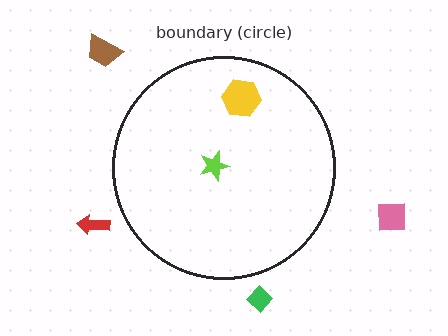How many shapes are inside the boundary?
2 inside, 4 outside.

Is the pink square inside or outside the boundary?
Outside.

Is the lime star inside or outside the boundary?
Inside.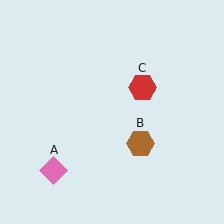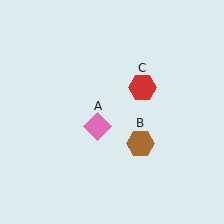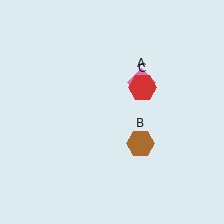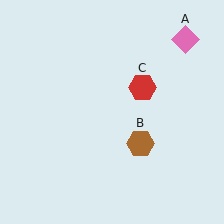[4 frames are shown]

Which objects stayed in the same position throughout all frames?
Brown hexagon (object B) and red hexagon (object C) remained stationary.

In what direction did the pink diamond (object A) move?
The pink diamond (object A) moved up and to the right.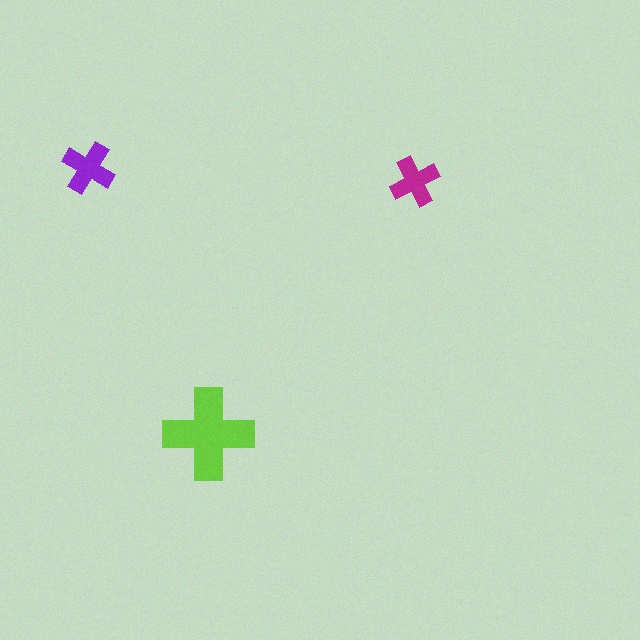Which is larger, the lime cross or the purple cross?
The lime one.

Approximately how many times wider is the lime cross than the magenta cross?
About 2 times wider.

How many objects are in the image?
There are 3 objects in the image.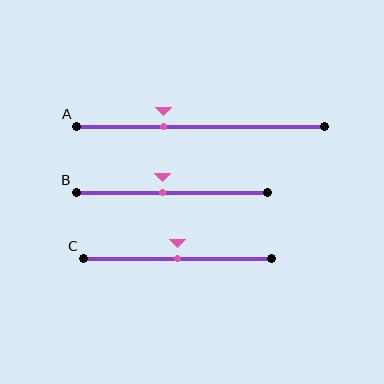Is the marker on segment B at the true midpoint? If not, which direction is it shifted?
No, the marker on segment B is shifted to the left by about 5% of the segment length.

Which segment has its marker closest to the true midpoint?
Segment C has its marker closest to the true midpoint.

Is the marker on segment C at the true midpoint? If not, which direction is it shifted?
Yes, the marker on segment C is at the true midpoint.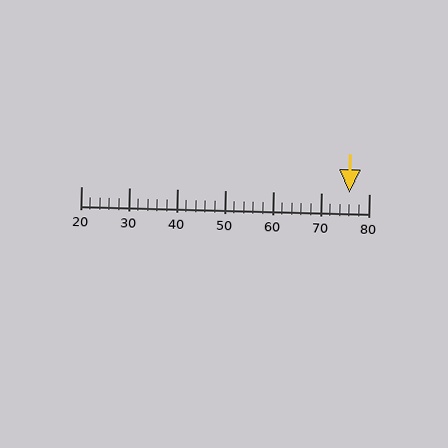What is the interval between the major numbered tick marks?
The major tick marks are spaced 10 units apart.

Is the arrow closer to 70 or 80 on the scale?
The arrow is closer to 80.